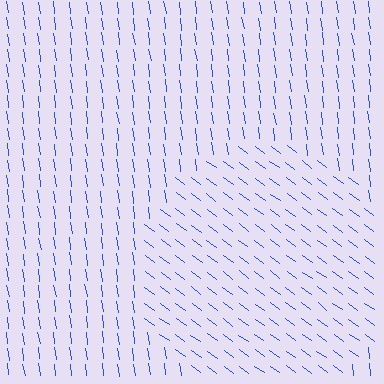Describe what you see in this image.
The image is filled with small blue line segments. A circle region in the image has lines oriented differently from the surrounding lines, creating a visible texture boundary.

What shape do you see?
I see a circle.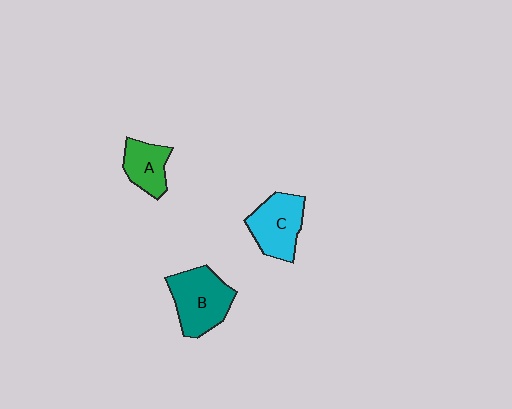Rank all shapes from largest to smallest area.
From largest to smallest: B (teal), C (cyan), A (green).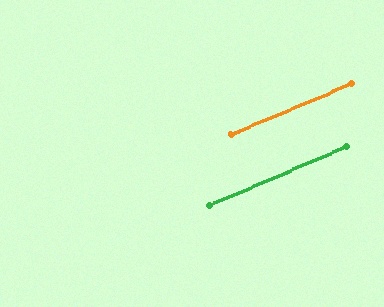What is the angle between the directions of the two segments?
Approximately 0 degrees.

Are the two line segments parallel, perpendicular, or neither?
Parallel — their directions differ by only 0.1°.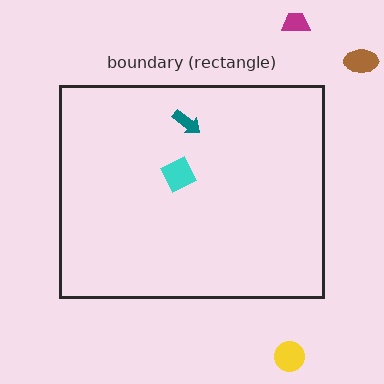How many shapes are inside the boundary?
2 inside, 3 outside.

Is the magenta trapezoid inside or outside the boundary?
Outside.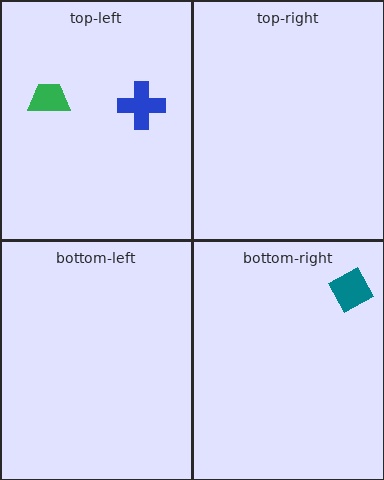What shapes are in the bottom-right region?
The teal diamond.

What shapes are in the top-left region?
The green trapezoid, the blue cross.